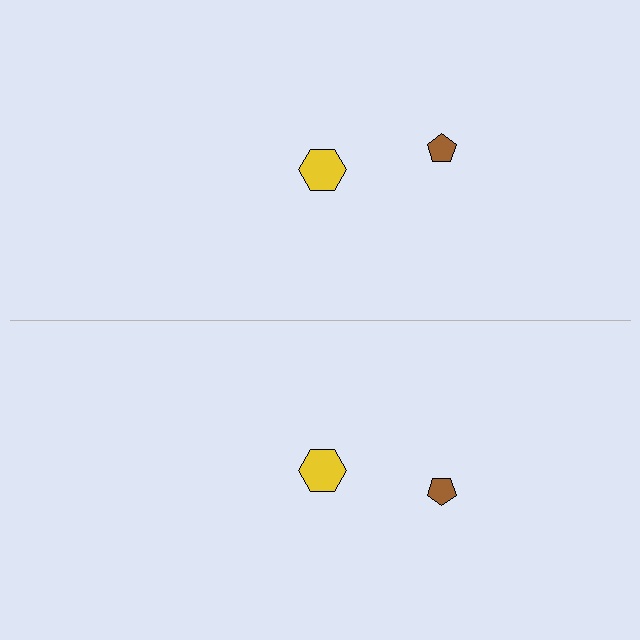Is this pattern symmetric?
Yes, this pattern has bilateral (reflection) symmetry.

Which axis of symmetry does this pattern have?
The pattern has a horizontal axis of symmetry running through the center of the image.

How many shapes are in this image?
There are 4 shapes in this image.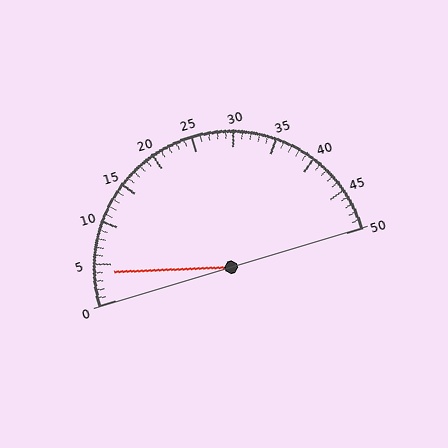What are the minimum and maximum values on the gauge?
The gauge ranges from 0 to 50.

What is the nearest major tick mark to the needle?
The nearest major tick mark is 5.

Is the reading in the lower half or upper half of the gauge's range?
The reading is in the lower half of the range (0 to 50).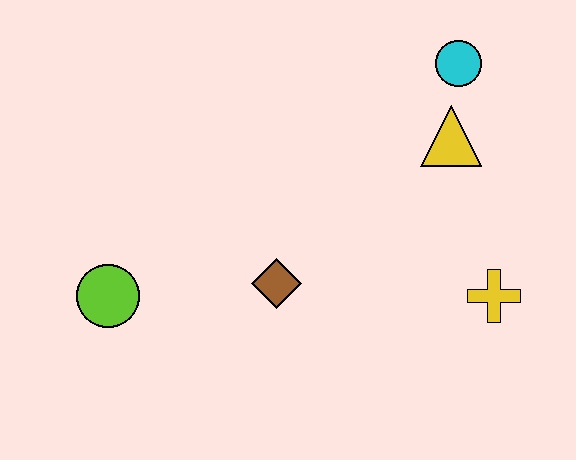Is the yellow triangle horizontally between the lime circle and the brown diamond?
No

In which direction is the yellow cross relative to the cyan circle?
The yellow cross is below the cyan circle.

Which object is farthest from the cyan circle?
The lime circle is farthest from the cyan circle.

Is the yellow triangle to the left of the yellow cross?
Yes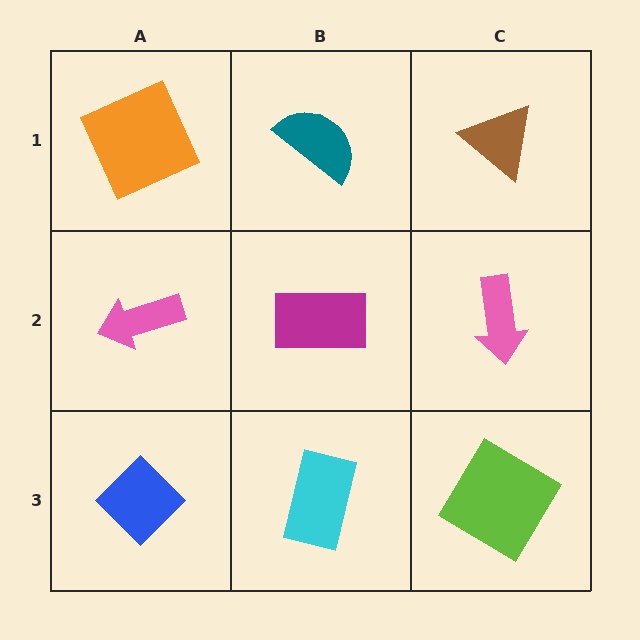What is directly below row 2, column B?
A cyan rectangle.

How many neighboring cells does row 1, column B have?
3.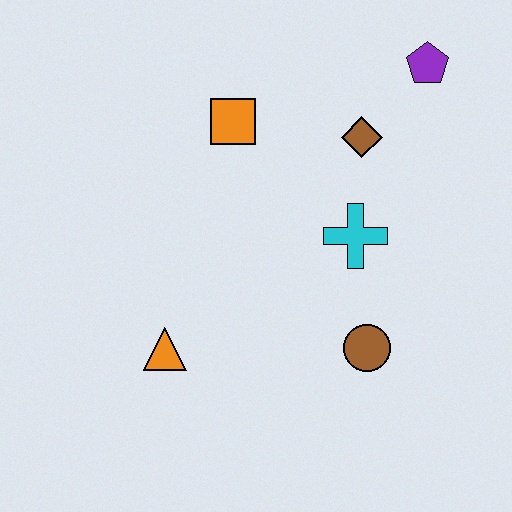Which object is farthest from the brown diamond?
The orange triangle is farthest from the brown diamond.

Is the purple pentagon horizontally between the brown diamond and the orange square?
No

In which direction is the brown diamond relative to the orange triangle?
The brown diamond is above the orange triangle.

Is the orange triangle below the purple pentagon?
Yes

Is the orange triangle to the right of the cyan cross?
No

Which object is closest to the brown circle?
The cyan cross is closest to the brown circle.